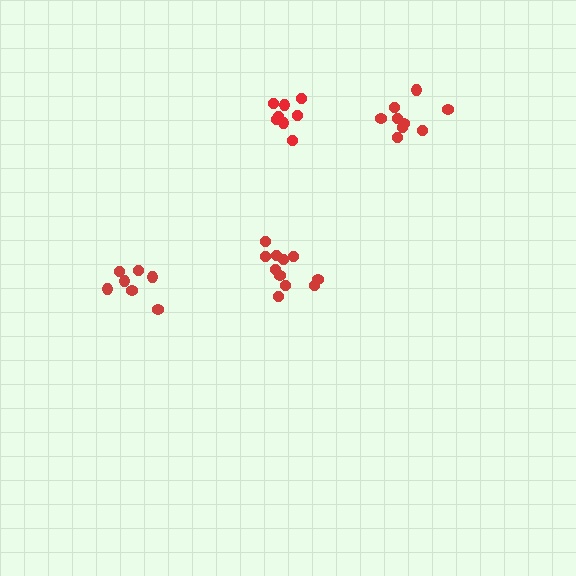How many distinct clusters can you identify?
There are 4 distinct clusters.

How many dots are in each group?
Group 1: 9 dots, Group 2: 7 dots, Group 3: 11 dots, Group 4: 8 dots (35 total).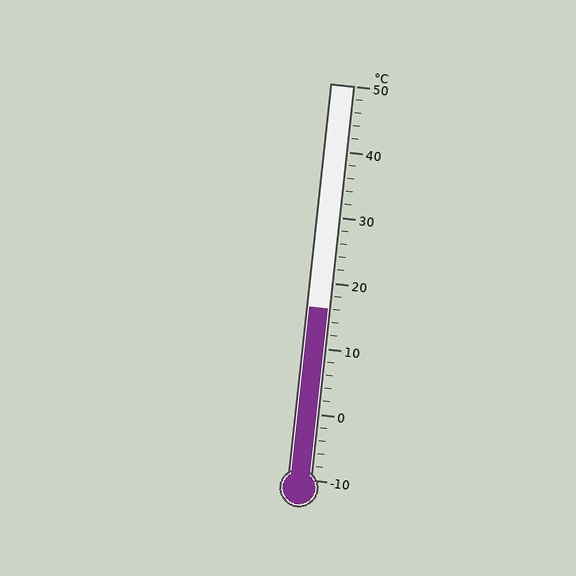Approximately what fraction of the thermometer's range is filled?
The thermometer is filled to approximately 45% of its range.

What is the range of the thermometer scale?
The thermometer scale ranges from -10°C to 50°C.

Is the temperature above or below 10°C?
The temperature is above 10°C.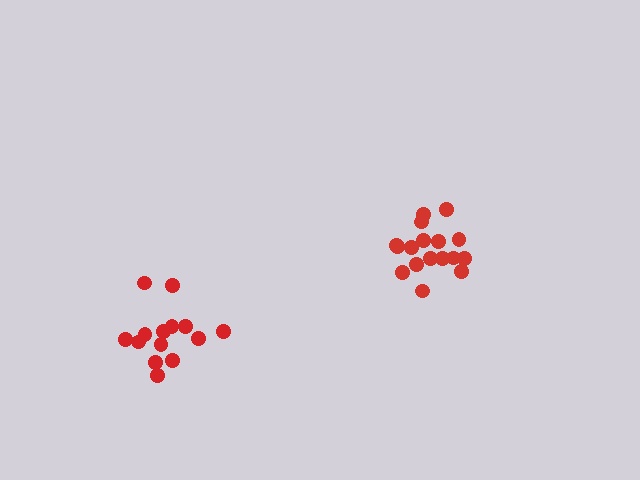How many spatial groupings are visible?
There are 2 spatial groupings.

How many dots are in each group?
Group 1: 14 dots, Group 2: 17 dots (31 total).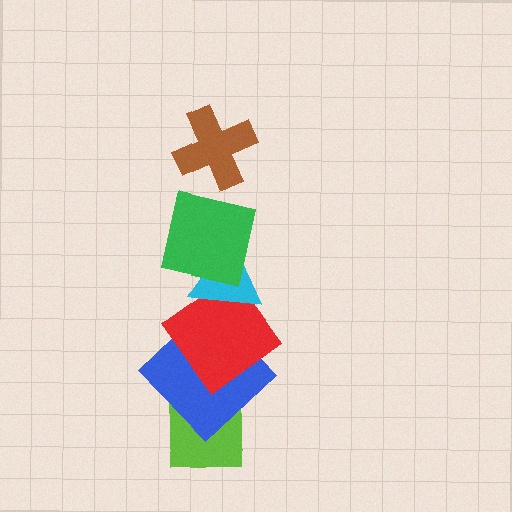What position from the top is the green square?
The green square is 2nd from the top.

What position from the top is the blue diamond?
The blue diamond is 5th from the top.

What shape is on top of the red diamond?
The cyan triangle is on top of the red diamond.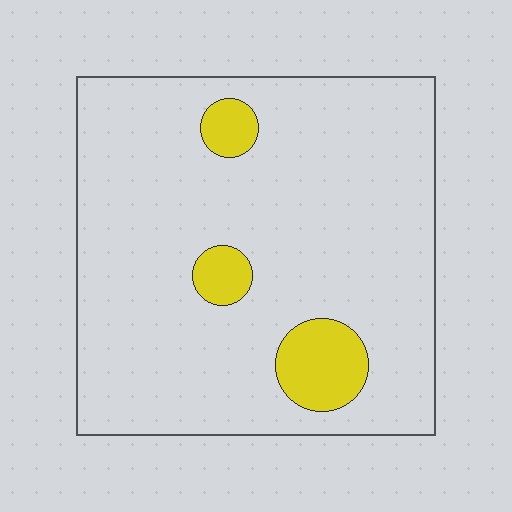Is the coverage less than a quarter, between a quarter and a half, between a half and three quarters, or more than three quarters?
Less than a quarter.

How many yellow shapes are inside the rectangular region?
3.